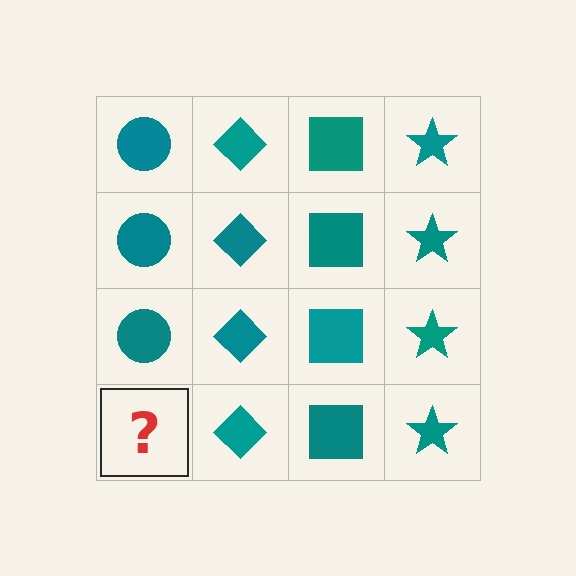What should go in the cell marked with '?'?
The missing cell should contain a teal circle.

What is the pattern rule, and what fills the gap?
The rule is that each column has a consistent shape. The gap should be filled with a teal circle.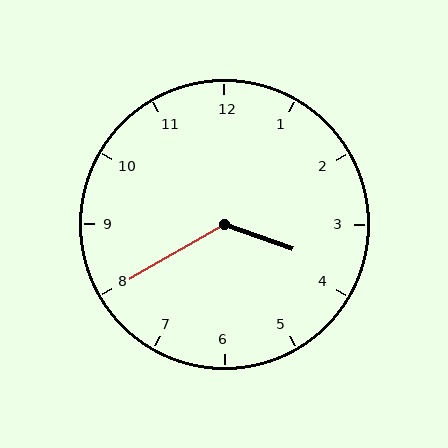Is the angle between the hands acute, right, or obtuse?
It is obtuse.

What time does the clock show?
3:40.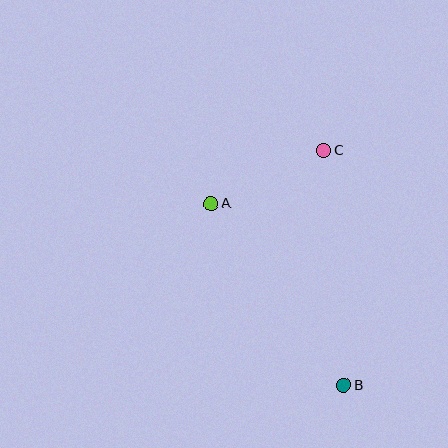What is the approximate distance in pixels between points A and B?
The distance between A and B is approximately 225 pixels.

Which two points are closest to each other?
Points A and C are closest to each other.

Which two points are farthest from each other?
Points B and C are farthest from each other.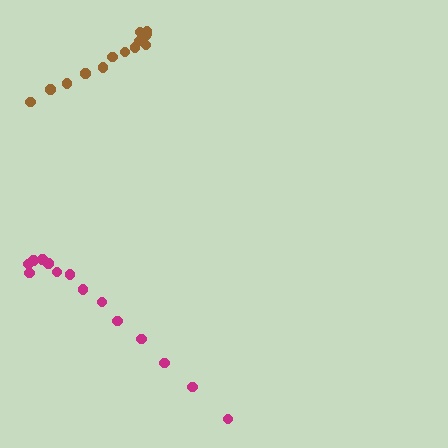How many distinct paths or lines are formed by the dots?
There are 2 distinct paths.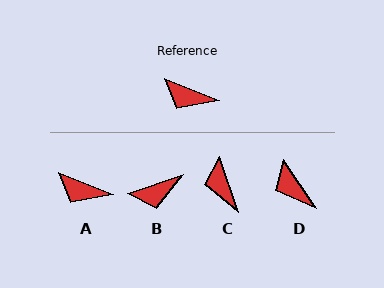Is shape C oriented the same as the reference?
No, it is off by about 50 degrees.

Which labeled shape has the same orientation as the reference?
A.